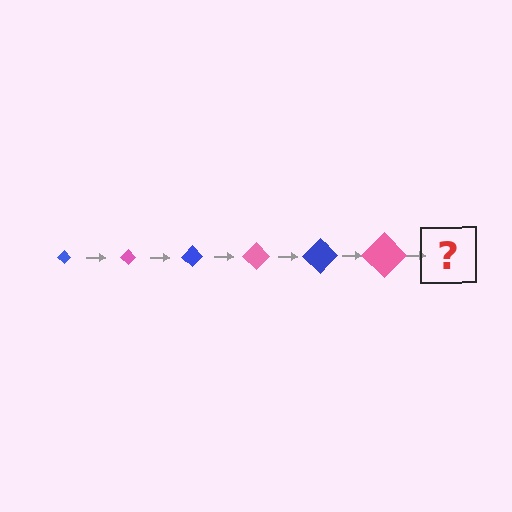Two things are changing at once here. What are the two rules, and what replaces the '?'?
The two rules are that the diamond grows larger each step and the color cycles through blue and pink. The '?' should be a blue diamond, larger than the previous one.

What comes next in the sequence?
The next element should be a blue diamond, larger than the previous one.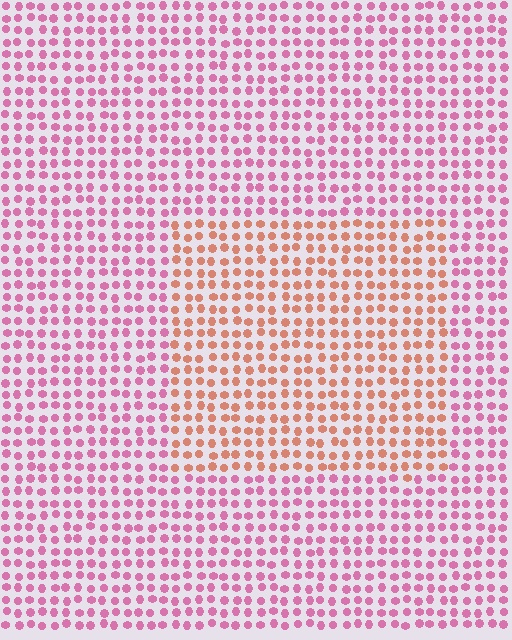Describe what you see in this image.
The image is filled with small pink elements in a uniform arrangement. A rectangle-shaped region is visible where the elements are tinted to a slightly different hue, forming a subtle color boundary.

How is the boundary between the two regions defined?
The boundary is defined purely by a slight shift in hue (about 45 degrees). Spacing, size, and orientation are identical on both sides.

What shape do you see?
I see a rectangle.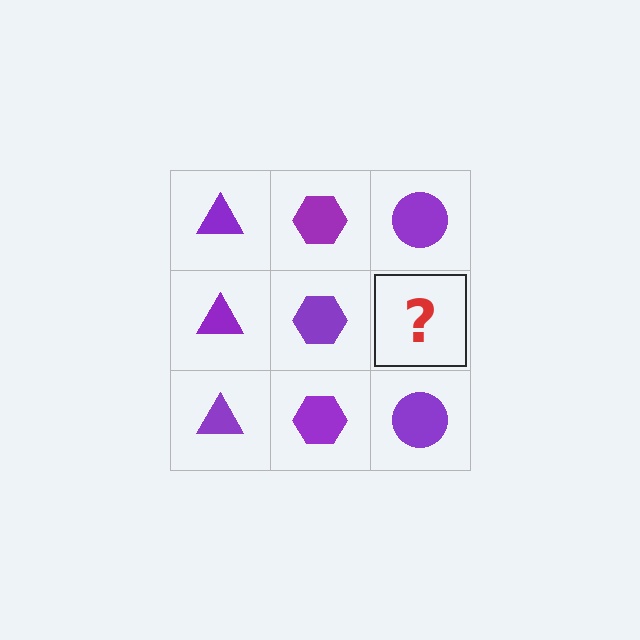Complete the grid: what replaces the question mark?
The question mark should be replaced with a purple circle.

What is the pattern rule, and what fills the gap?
The rule is that each column has a consistent shape. The gap should be filled with a purple circle.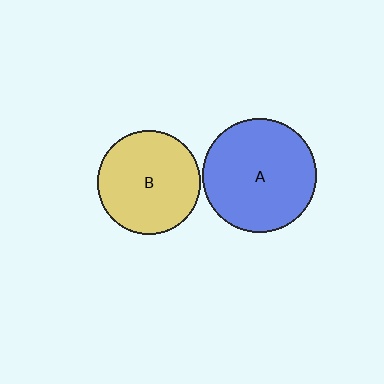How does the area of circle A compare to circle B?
Approximately 1.2 times.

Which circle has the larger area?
Circle A (blue).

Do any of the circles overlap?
No, none of the circles overlap.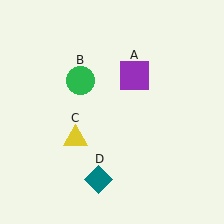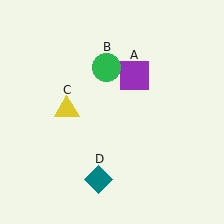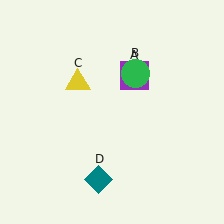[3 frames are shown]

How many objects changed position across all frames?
2 objects changed position: green circle (object B), yellow triangle (object C).